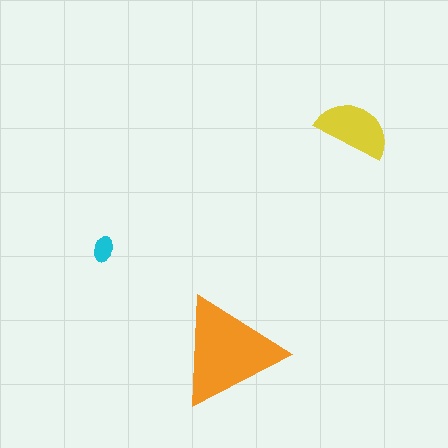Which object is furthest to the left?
The cyan ellipse is leftmost.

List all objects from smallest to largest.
The cyan ellipse, the yellow semicircle, the orange triangle.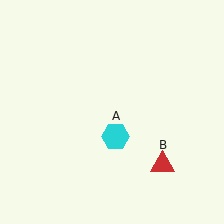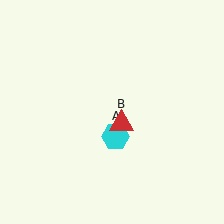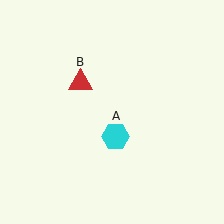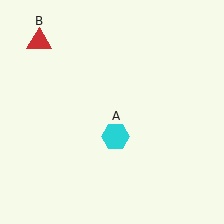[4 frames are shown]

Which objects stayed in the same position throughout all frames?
Cyan hexagon (object A) remained stationary.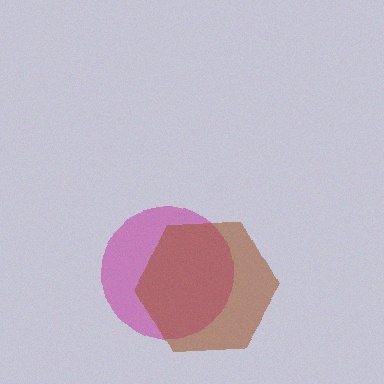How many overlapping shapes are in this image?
There are 2 overlapping shapes in the image.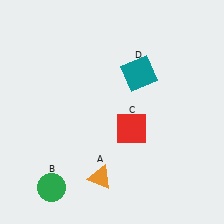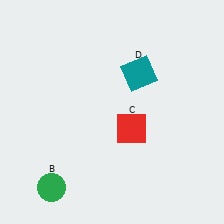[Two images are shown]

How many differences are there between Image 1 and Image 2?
There is 1 difference between the two images.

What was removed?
The orange triangle (A) was removed in Image 2.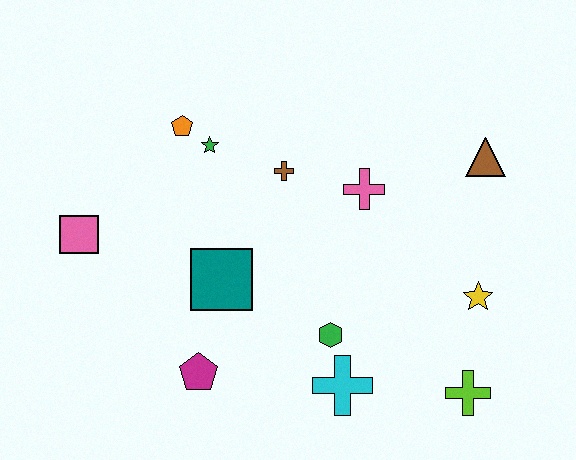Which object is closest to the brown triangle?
The pink cross is closest to the brown triangle.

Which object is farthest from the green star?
The lime cross is farthest from the green star.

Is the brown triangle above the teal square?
Yes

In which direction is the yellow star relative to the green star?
The yellow star is to the right of the green star.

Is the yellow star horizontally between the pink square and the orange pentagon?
No